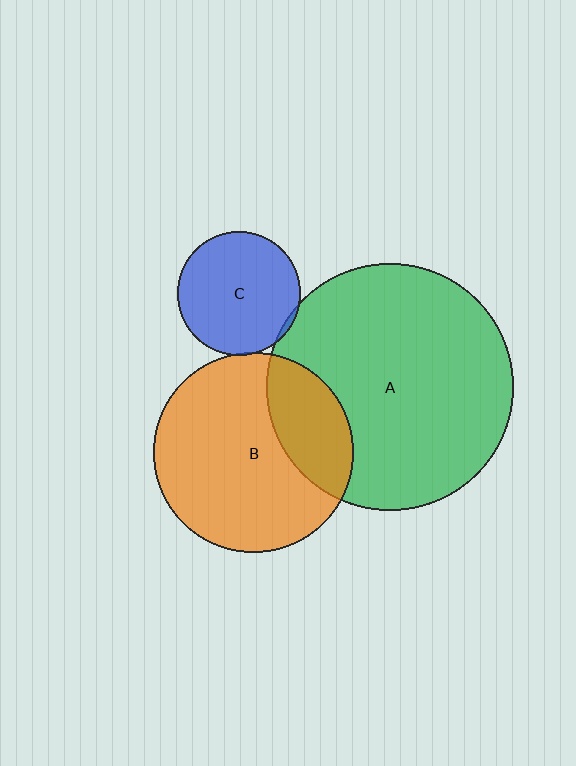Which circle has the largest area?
Circle A (green).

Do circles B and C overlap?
Yes.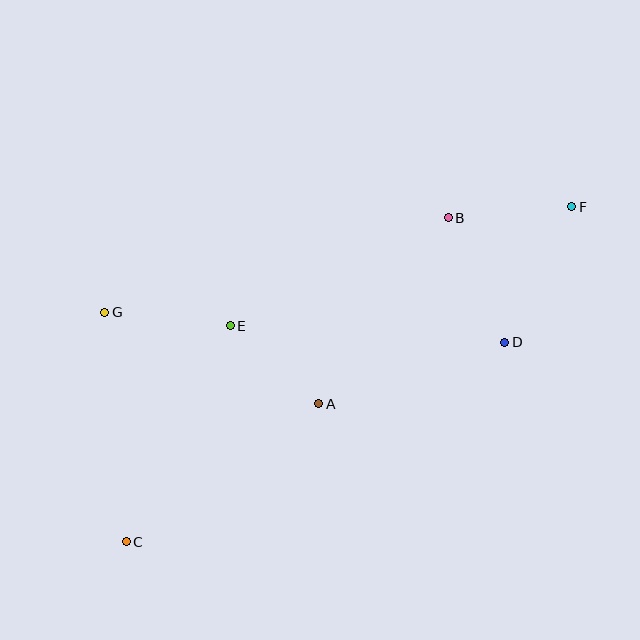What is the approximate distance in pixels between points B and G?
The distance between B and G is approximately 356 pixels.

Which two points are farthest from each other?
Points C and F are farthest from each other.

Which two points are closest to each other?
Points A and E are closest to each other.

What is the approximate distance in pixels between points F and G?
The distance between F and G is approximately 479 pixels.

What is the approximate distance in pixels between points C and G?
The distance between C and G is approximately 230 pixels.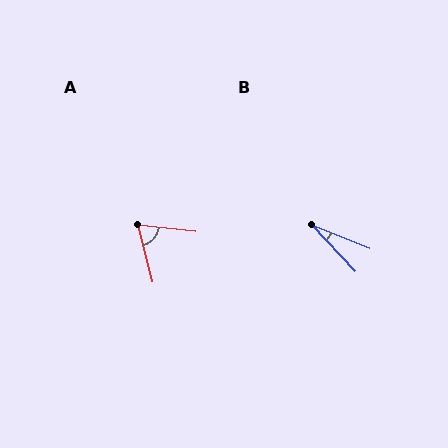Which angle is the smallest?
B, at approximately 25 degrees.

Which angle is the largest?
A, at approximately 70 degrees.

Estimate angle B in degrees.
Approximately 25 degrees.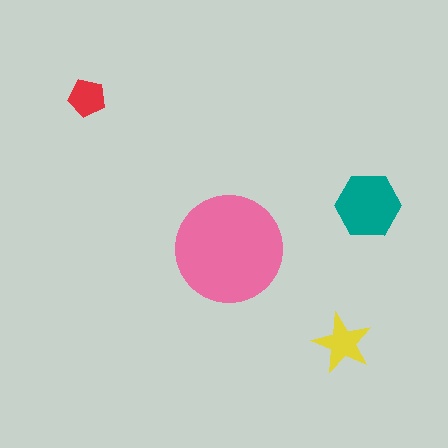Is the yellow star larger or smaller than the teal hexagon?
Smaller.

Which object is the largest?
The pink circle.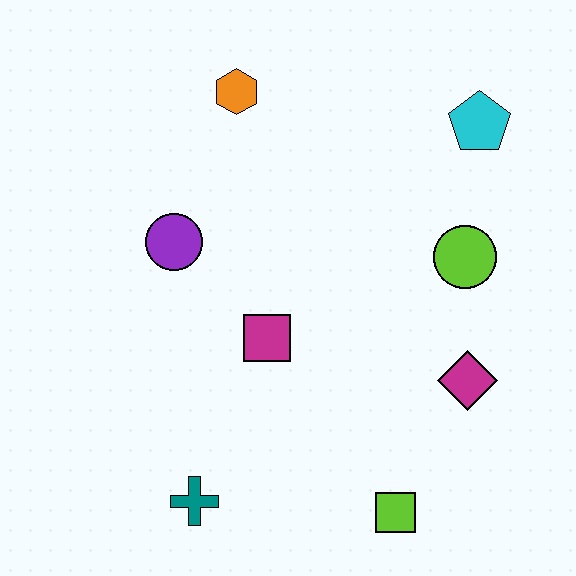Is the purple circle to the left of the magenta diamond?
Yes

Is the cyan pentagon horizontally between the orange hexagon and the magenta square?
No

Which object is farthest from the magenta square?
The cyan pentagon is farthest from the magenta square.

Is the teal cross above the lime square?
Yes